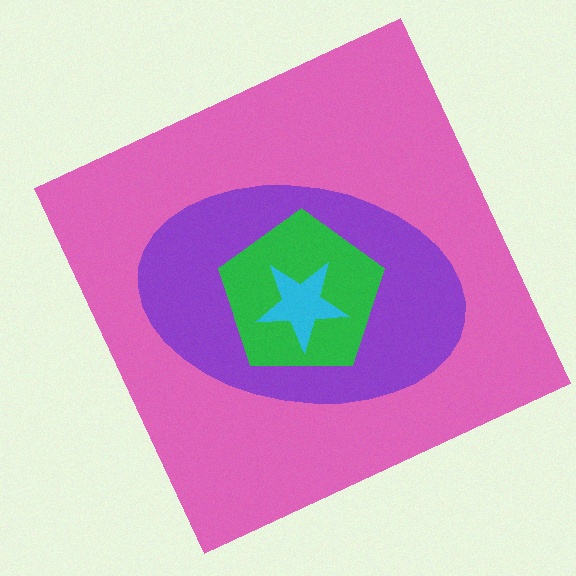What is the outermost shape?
The pink square.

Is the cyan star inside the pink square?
Yes.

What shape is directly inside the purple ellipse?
The green pentagon.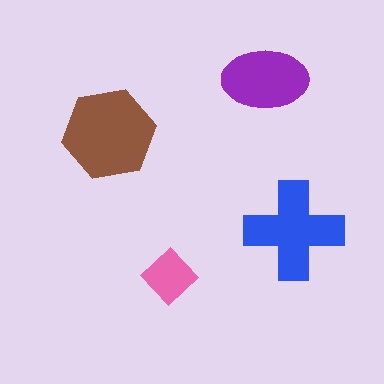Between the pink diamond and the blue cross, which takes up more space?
The blue cross.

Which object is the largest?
The brown hexagon.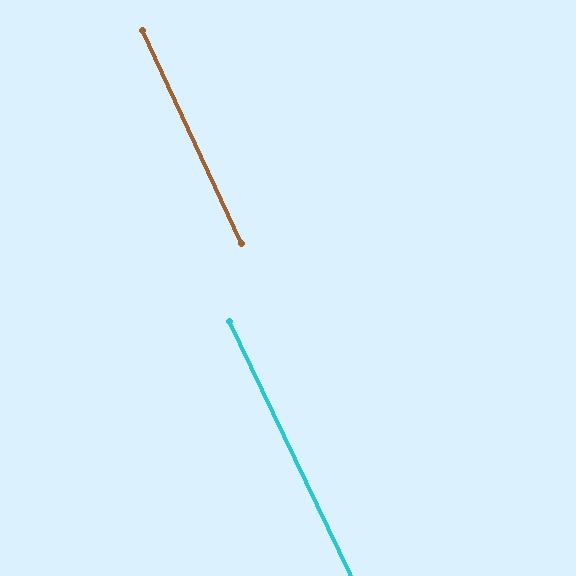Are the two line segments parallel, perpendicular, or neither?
Parallel — their directions differ by only 0.4°.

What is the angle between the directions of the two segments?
Approximately 0 degrees.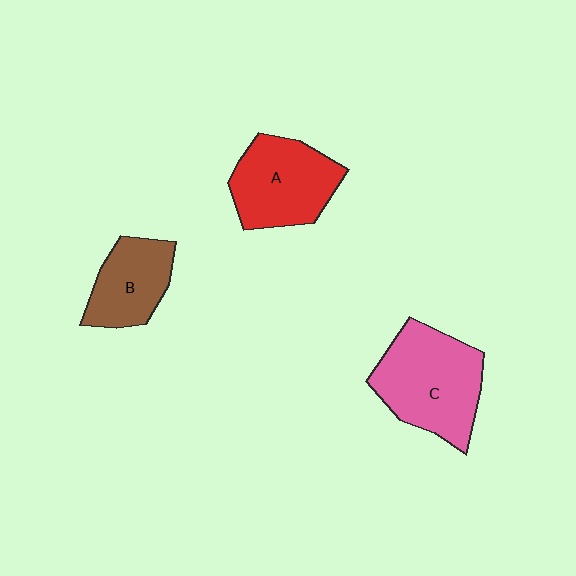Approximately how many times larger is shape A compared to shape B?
Approximately 1.3 times.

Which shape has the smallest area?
Shape B (brown).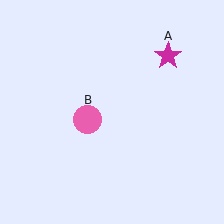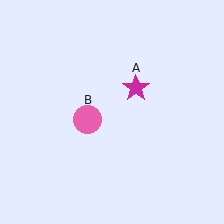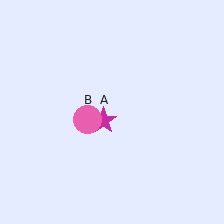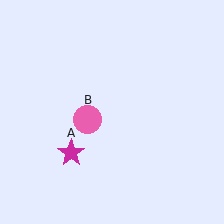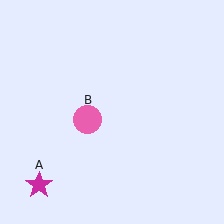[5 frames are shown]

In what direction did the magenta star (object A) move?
The magenta star (object A) moved down and to the left.